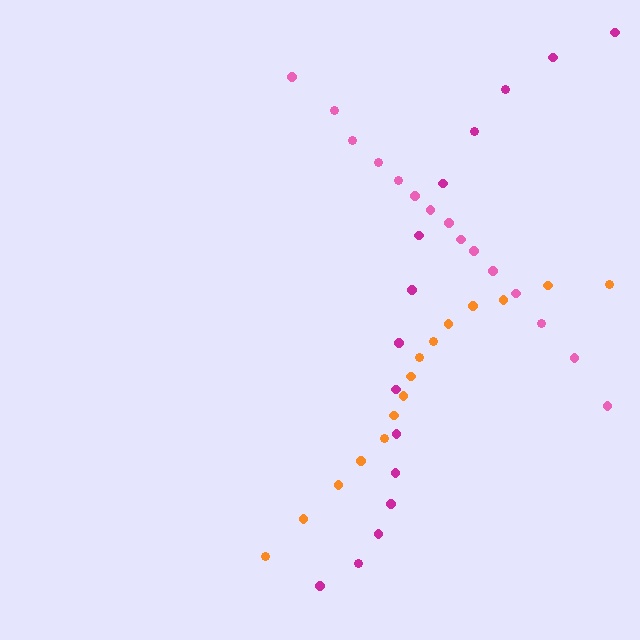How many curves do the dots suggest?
There are 3 distinct paths.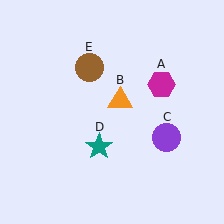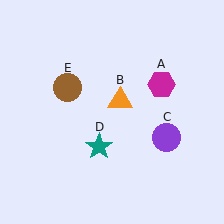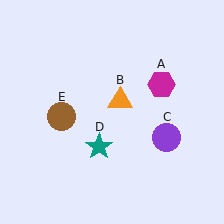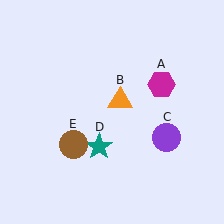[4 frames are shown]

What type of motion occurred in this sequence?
The brown circle (object E) rotated counterclockwise around the center of the scene.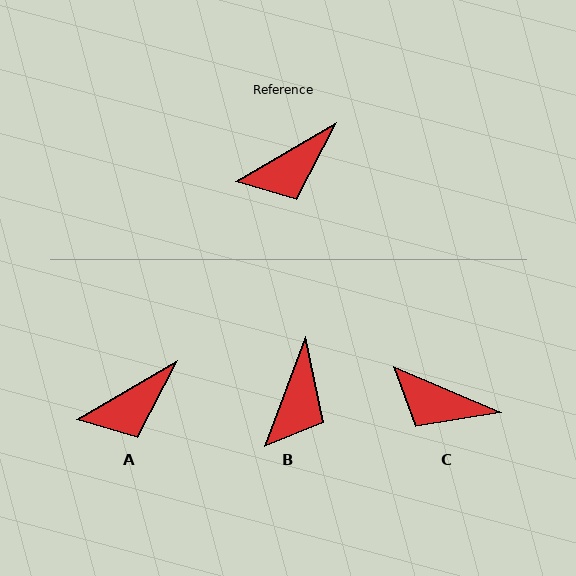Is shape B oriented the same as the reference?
No, it is off by about 39 degrees.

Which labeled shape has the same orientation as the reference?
A.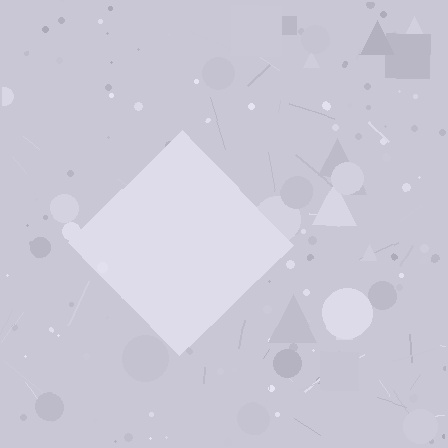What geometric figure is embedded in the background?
A diamond is embedded in the background.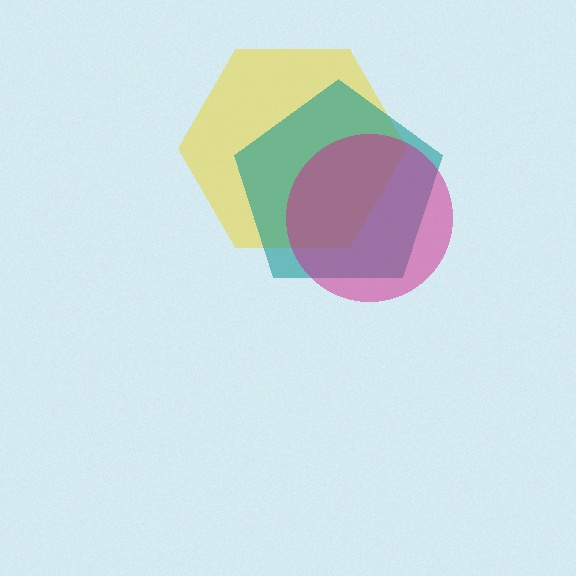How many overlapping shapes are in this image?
There are 3 overlapping shapes in the image.